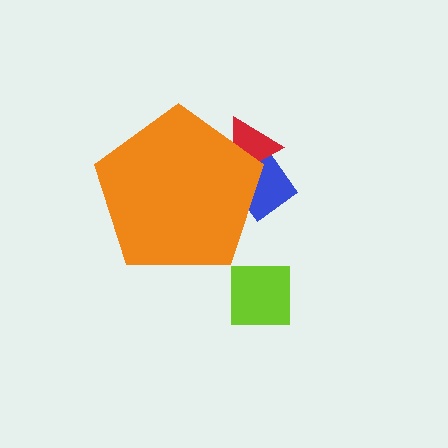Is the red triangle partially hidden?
Yes, the red triangle is partially hidden behind the orange pentagon.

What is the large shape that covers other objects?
An orange pentagon.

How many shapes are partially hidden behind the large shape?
2 shapes are partially hidden.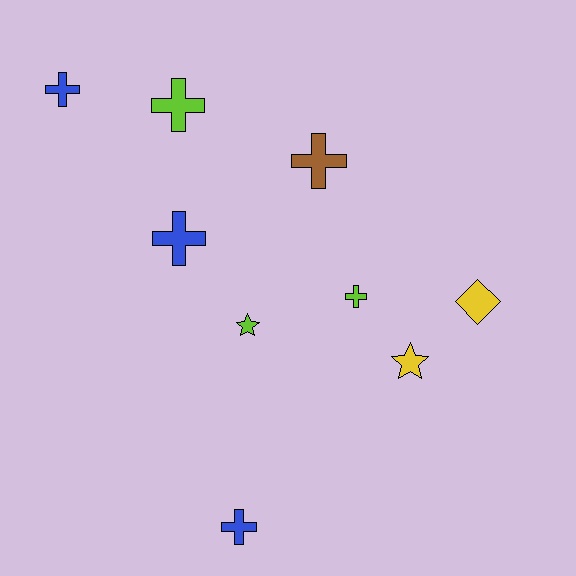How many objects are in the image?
There are 9 objects.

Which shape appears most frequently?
Cross, with 6 objects.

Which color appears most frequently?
Lime, with 3 objects.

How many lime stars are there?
There is 1 lime star.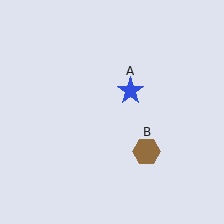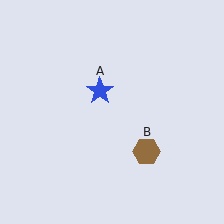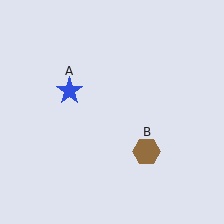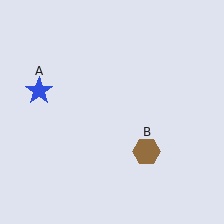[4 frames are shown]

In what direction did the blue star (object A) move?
The blue star (object A) moved left.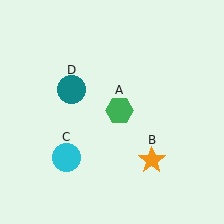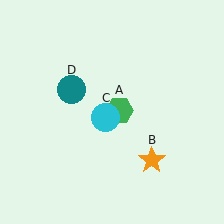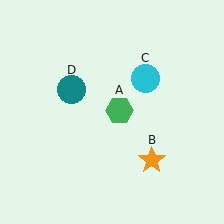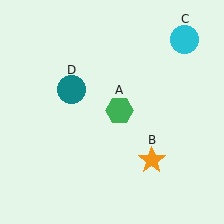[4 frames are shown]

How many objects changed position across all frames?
1 object changed position: cyan circle (object C).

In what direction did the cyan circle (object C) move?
The cyan circle (object C) moved up and to the right.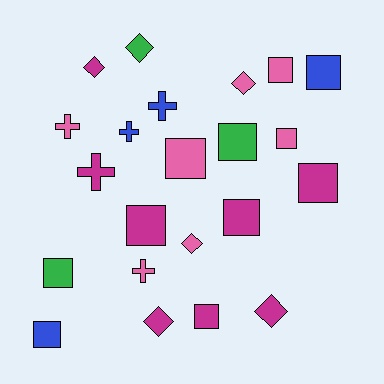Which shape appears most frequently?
Square, with 11 objects.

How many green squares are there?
There are 2 green squares.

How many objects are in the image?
There are 22 objects.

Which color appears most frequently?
Magenta, with 8 objects.